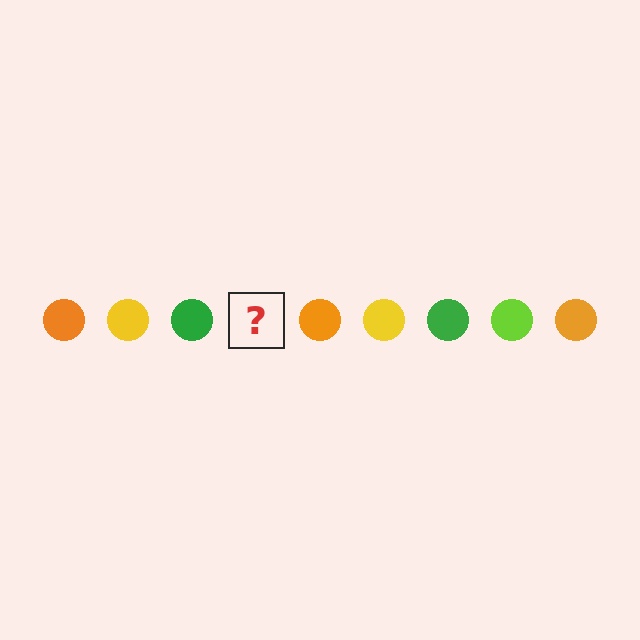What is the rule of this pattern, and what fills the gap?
The rule is that the pattern cycles through orange, yellow, green, lime circles. The gap should be filled with a lime circle.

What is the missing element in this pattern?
The missing element is a lime circle.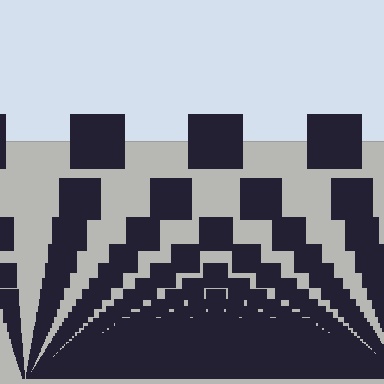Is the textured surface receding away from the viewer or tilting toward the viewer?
The surface appears to tilt toward the viewer. Texture elements get larger and sparser toward the top.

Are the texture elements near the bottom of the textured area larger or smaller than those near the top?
Smaller. The gradient is inverted — elements near the bottom are smaller and denser.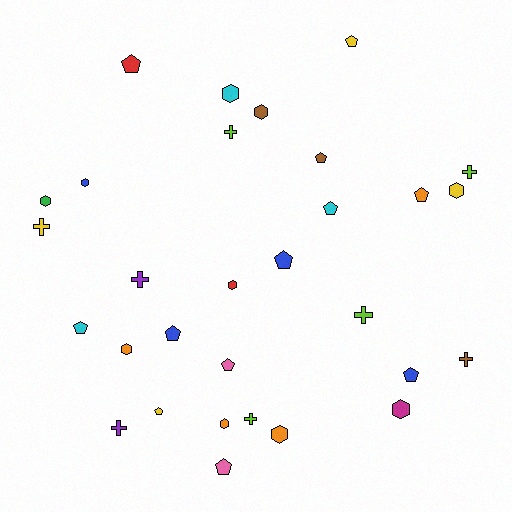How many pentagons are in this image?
There are 12 pentagons.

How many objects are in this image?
There are 30 objects.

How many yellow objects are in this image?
There are 4 yellow objects.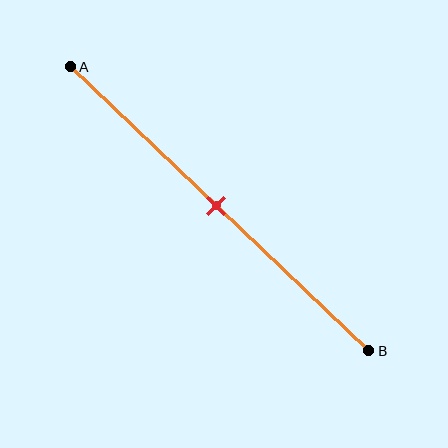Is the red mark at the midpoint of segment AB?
Yes, the mark is approximately at the midpoint.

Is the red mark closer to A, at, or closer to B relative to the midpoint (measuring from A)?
The red mark is approximately at the midpoint of segment AB.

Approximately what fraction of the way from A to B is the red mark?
The red mark is approximately 50% of the way from A to B.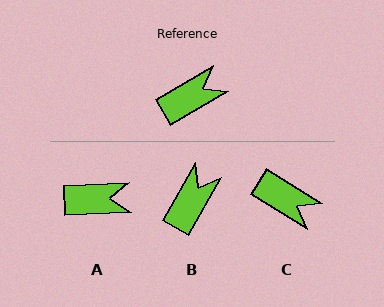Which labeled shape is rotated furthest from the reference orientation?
C, about 62 degrees away.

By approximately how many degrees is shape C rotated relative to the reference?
Approximately 62 degrees clockwise.